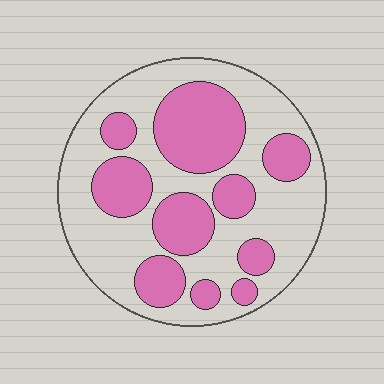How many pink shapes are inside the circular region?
10.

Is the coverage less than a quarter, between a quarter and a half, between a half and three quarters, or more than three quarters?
Between a quarter and a half.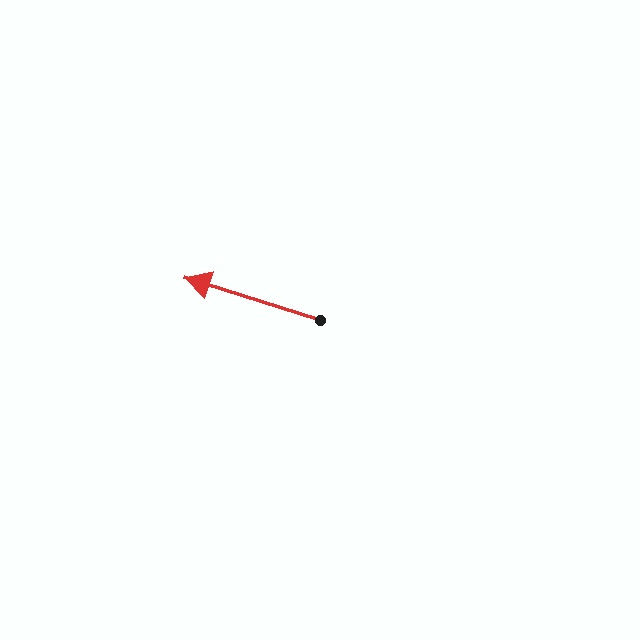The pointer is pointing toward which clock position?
Roughly 10 o'clock.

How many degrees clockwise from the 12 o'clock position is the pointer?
Approximately 287 degrees.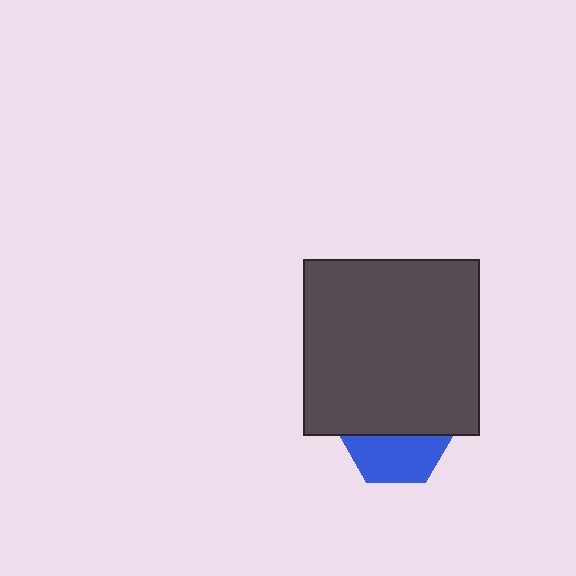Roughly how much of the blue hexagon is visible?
A small part of it is visible (roughly 45%).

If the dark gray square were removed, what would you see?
You would see the complete blue hexagon.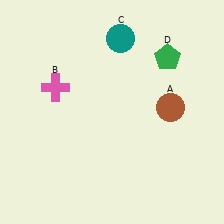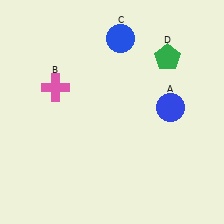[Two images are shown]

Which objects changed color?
A changed from brown to blue. C changed from teal to blue.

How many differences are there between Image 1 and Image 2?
There are 2 differences between the two images.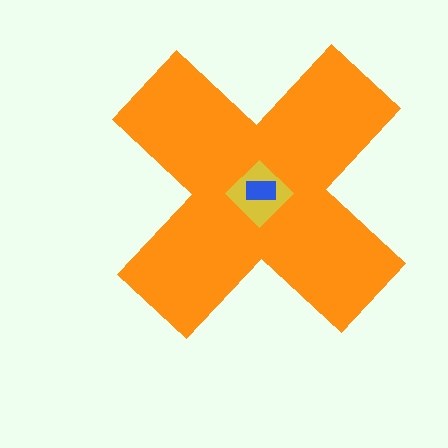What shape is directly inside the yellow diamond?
The blue rectangle.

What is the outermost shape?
The orange cross.